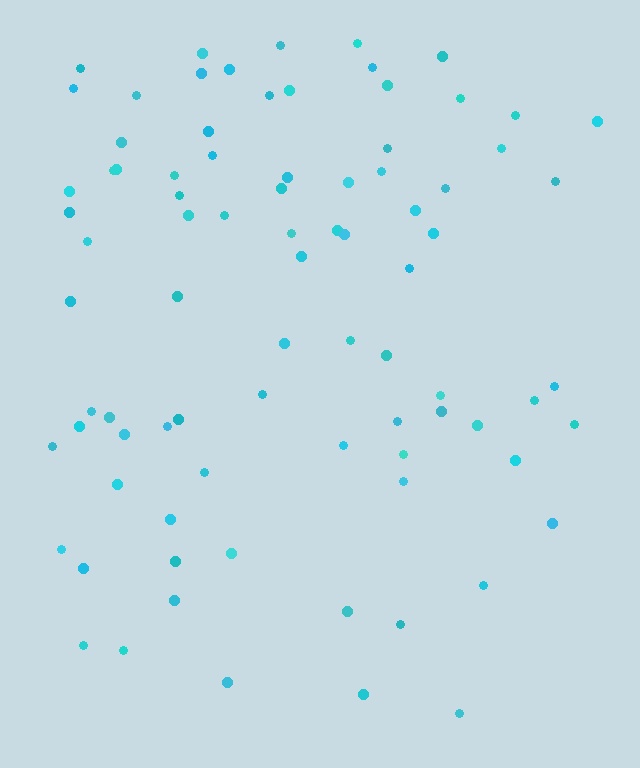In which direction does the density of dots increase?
From bottom to top, with the top side densest.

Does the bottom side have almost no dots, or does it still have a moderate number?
Still a moderate number, just noticeably fewer than the top.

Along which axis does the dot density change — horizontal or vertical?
Vertical.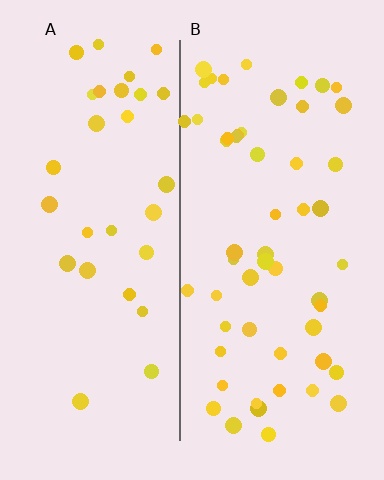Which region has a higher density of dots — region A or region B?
B (the right).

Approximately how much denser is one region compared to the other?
Approximately 1.8× — region B over region A.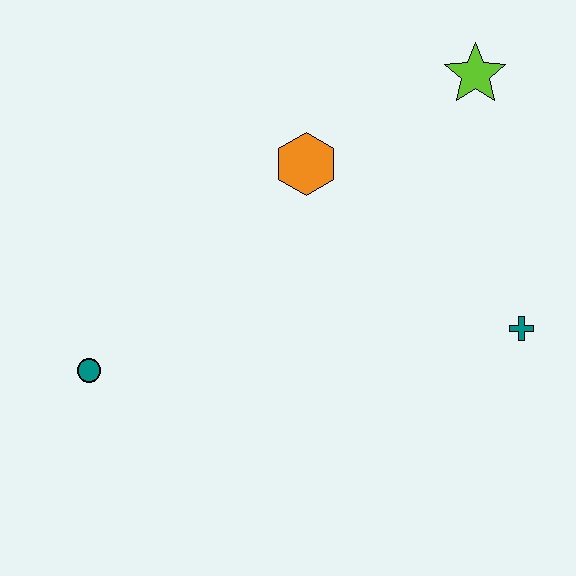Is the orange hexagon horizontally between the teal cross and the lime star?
No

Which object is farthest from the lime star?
The teal circle is farthest from the lime star.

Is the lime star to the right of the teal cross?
No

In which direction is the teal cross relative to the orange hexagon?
The teal cross is to the right of the orange hexagon.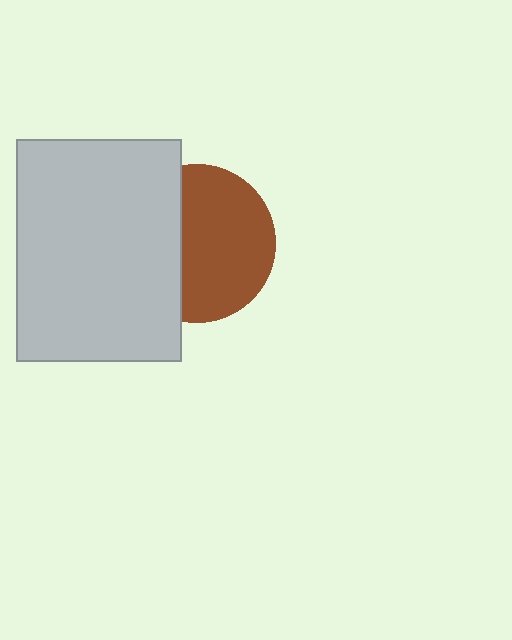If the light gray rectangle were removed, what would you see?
You would see the complete brown circle.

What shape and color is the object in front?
The object in front is a light gray rectangle.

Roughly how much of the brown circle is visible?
About half of it is visible (roughly 62%).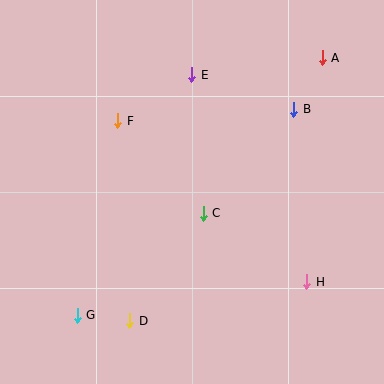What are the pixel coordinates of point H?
Point H is at (307, 282).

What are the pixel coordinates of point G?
Point G is at (77, 315).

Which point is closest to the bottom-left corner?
Point G is closest to the bottom-left corner.